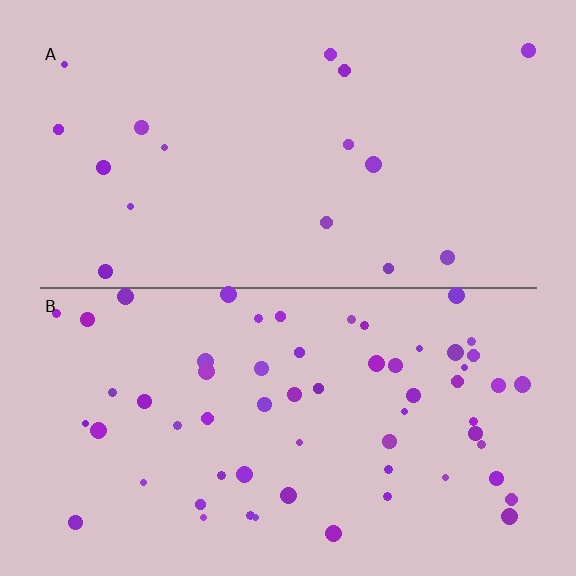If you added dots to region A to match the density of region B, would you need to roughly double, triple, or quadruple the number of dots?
Approximately quadruple.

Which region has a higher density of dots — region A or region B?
B (the bottom).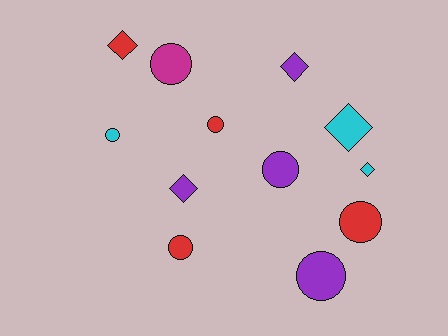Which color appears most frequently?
Purple, with 4 objects.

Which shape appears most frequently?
Circle, with 7 objects.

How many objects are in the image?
There are 12 objects.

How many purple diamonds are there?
There are 2 purple diamonds.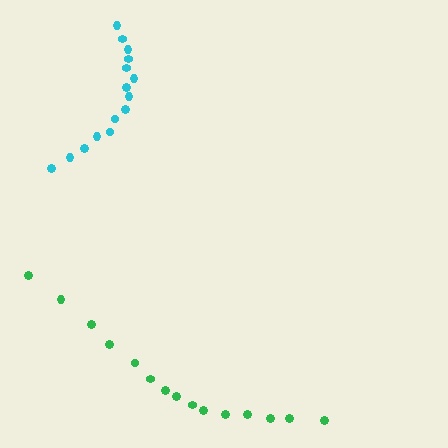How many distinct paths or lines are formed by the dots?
There are 2 distinct paths.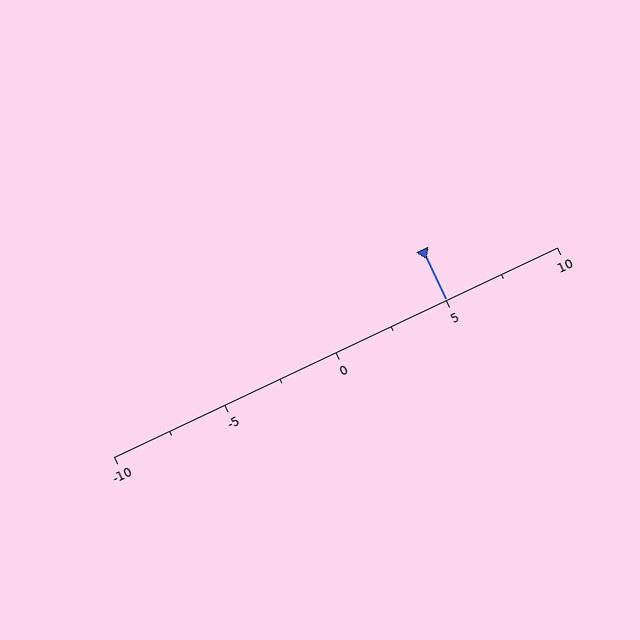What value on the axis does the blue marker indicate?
The marker indicates approximately 5.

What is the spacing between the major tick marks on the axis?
The major ticks are spaced 5 apart.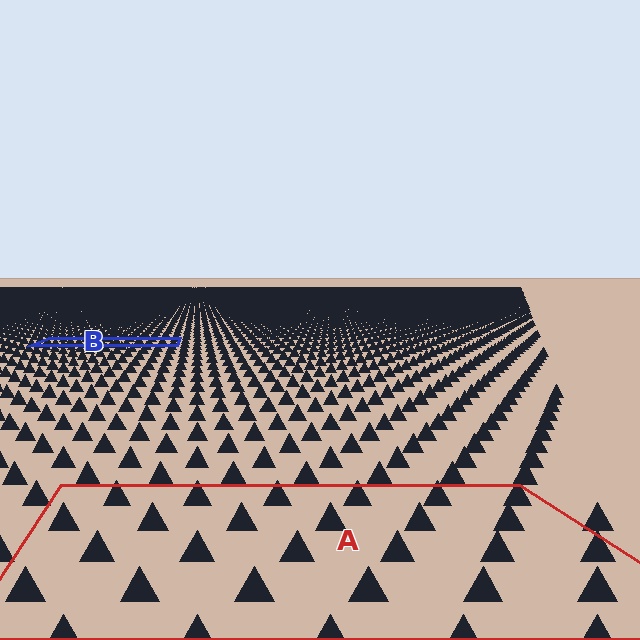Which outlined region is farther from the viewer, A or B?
Region B is farther from the viewer — the texture elements inside it appear smaller and more densely packed.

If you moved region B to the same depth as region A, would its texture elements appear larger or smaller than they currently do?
They would appear larger. At a closer depth, the same texture elements are projected at a bigger on-screen size.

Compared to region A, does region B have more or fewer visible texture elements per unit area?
Region B has more texture elements per unit area — they are packed more densely because it is farther away.